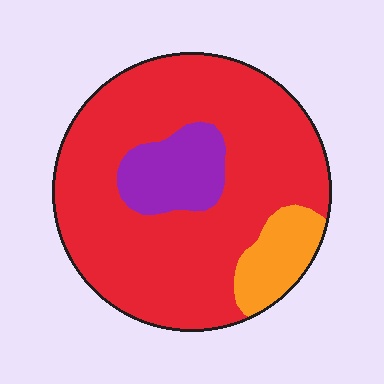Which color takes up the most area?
Red, at roughly 75%.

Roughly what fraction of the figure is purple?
Purple covers roughly 15% of the figure.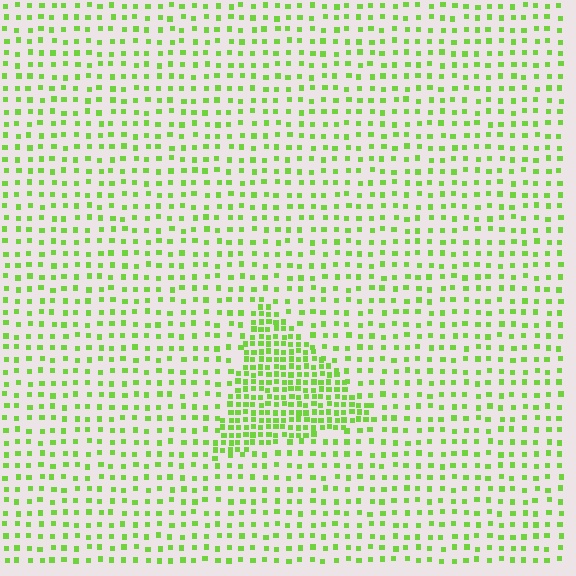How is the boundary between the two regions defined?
The boundary is defined by a change in element density (approximately 2.4x ratio). All elements are the same color, size, and shape.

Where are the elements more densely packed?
The elements are more densely packed inside the triangle boundary.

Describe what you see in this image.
The image contains small lime elements arranged at two different densities. A triangle-shaped region is visible where the elements are more densely packed than the surrounding area.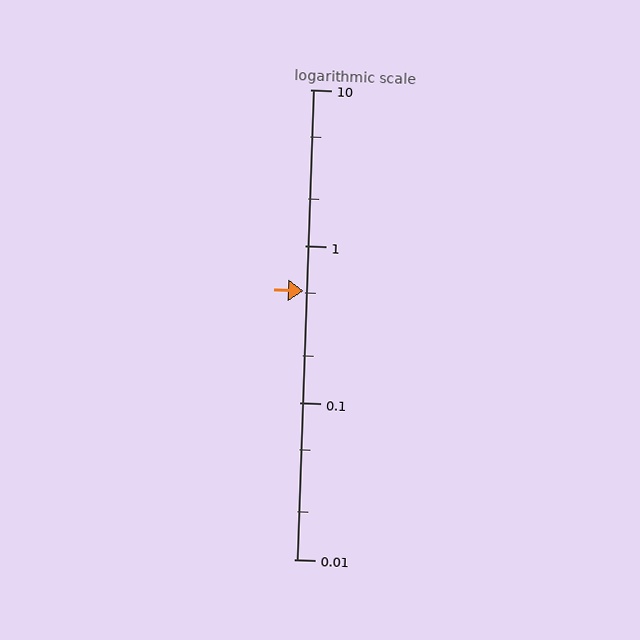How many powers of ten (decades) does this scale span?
The scale spans 3 decades, from 0.01 to 10.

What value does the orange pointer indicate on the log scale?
The pointer indicates approximately 0.52.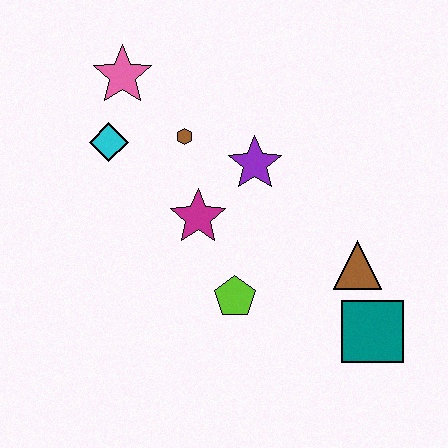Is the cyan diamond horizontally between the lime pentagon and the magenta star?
No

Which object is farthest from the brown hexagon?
The teal square is farthest from the brown hexagon.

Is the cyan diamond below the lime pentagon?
No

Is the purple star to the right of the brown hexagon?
Yes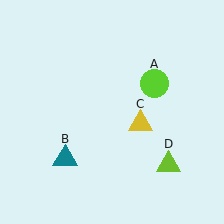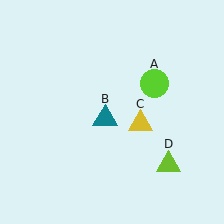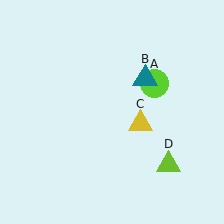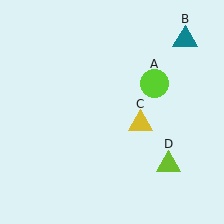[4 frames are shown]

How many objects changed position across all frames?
1 object changed position: teal triangle (object B).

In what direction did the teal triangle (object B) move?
The teal triangle (object B) moved up and to the right.